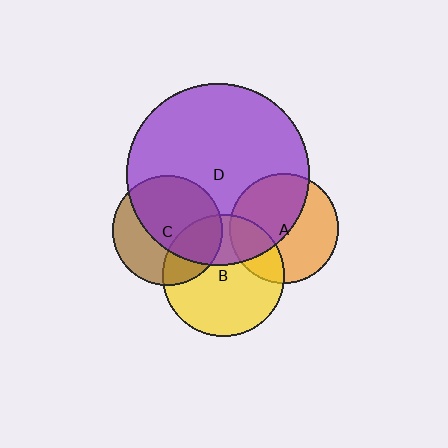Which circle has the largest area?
Circle D (purple).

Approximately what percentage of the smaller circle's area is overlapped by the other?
Approximately 30%.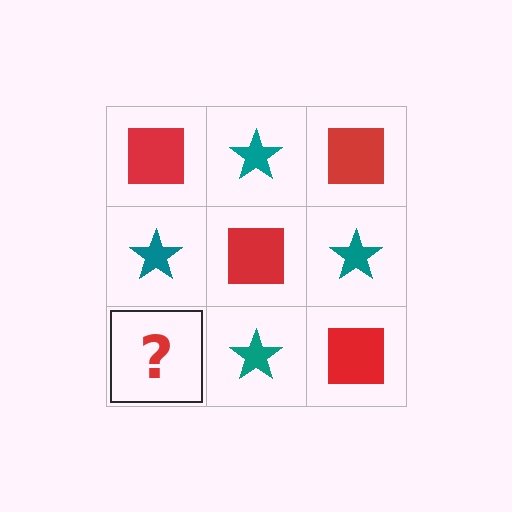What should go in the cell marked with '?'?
The missing cell should contain a red square.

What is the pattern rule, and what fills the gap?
The rule is that it alternates red square and teal star in a checkerboard pattern. The gap should be filled with a red square.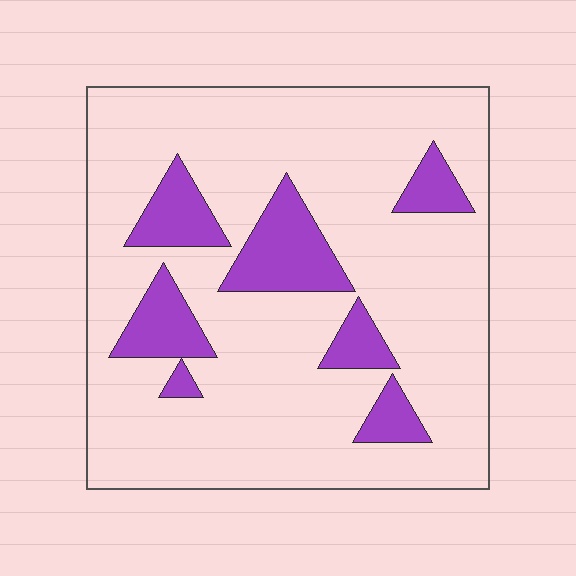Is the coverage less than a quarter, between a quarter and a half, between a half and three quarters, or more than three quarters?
Less than a quarter.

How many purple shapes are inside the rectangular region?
7.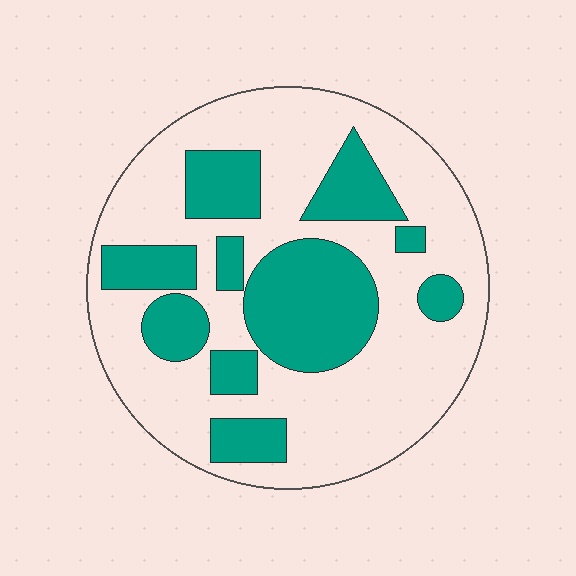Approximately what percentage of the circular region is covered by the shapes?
Approximately 35%.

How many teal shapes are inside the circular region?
10.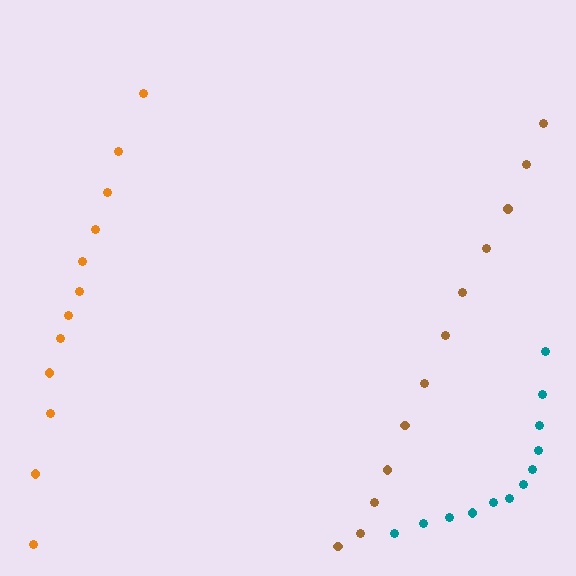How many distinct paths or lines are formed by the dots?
There are 3 distinct paths.